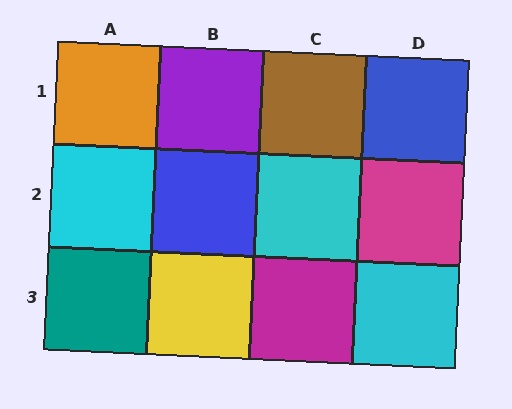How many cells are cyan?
3 cells are cyan.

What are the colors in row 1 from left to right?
Orange, purple, brown, blue.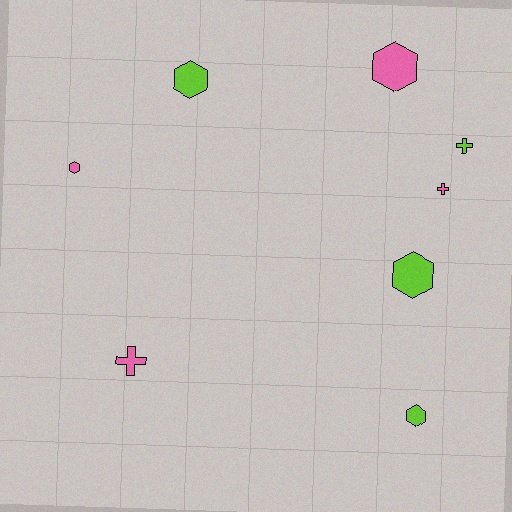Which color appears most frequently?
Pink, with 4 objects.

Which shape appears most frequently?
Hexagon, with 5 objects.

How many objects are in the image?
There are 8 objects.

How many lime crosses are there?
There is 1 lime cross.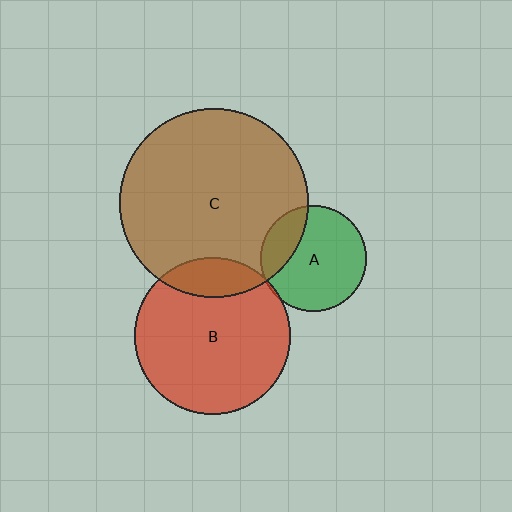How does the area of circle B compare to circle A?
Approximately 2.2 times.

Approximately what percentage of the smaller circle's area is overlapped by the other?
Approximately 25%.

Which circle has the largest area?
Circle C (brown).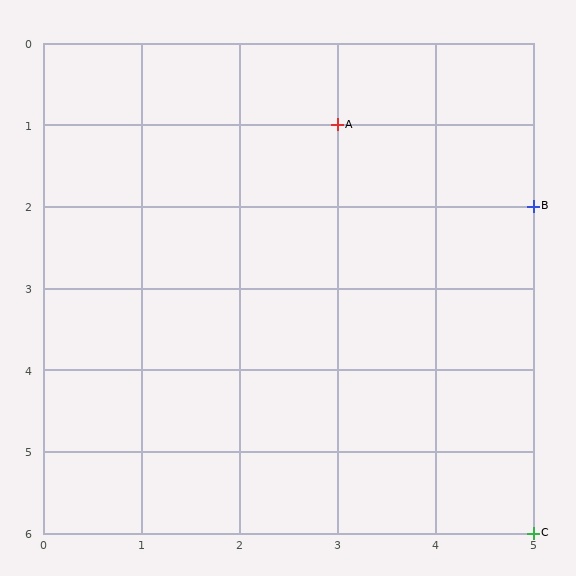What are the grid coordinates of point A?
Point A is at grid coordinates (3, 1).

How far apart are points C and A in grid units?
Points C and A are 2 columns and 5 rows apart (about 5.4 grid units diagonally).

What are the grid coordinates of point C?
Point C is at grid coordinates (5, 6).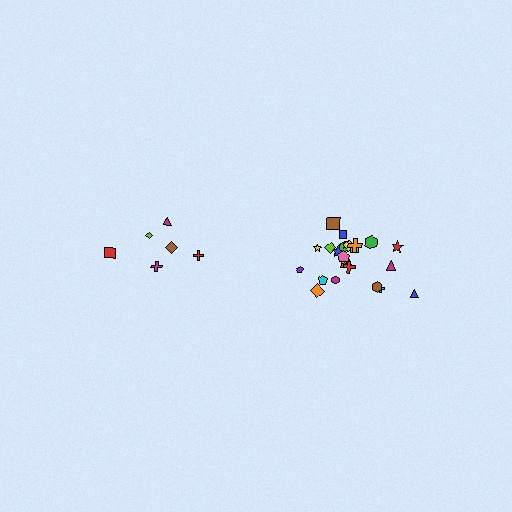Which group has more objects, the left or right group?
The right group.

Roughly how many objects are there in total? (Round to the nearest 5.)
Roughly 30 objects in total.